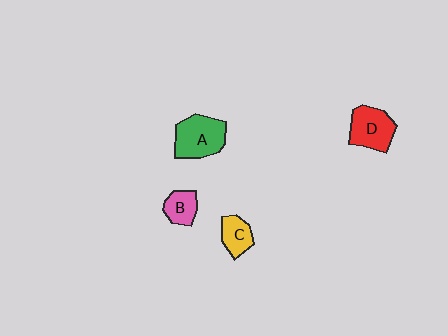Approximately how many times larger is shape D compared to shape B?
Approximately 1.7 times.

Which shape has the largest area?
Shape A (green).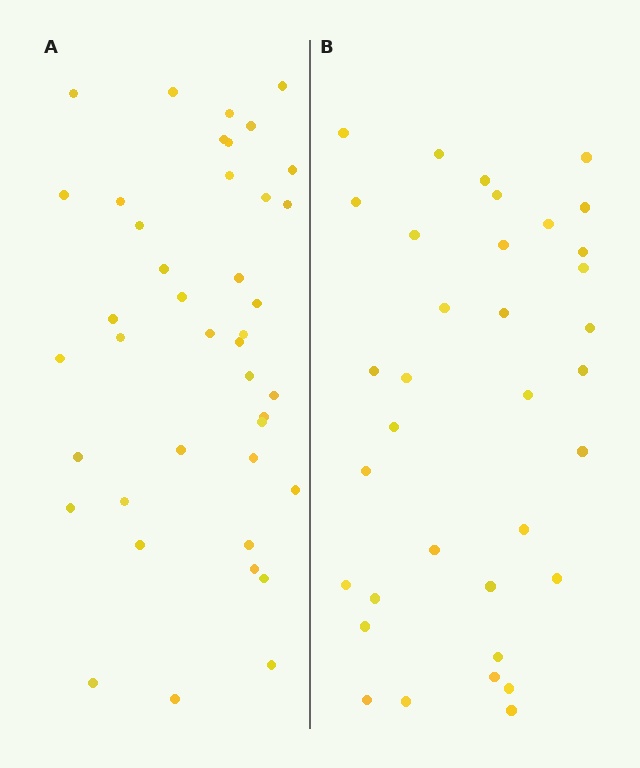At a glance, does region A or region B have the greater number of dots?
Region A (the left region) has more dots.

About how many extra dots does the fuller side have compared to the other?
Region A has about 6 more dots than region B.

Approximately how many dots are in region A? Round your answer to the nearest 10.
About 40 dots. (The exact count is 41, which rounds to 40.)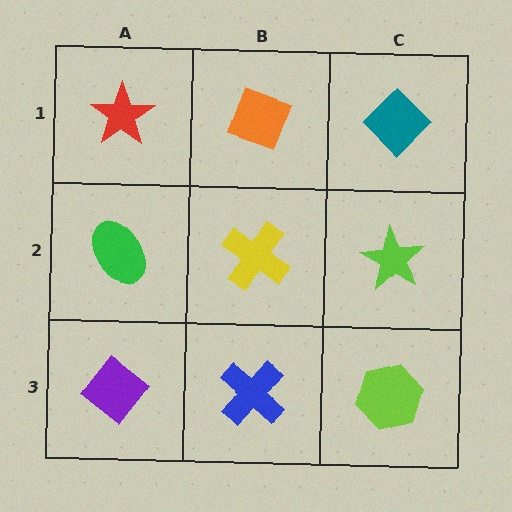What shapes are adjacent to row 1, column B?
A yellow cross (row 2, column B), a red star (row 1, column A), a teal diamond (row 1, column C).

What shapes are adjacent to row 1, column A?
A green ellipse (row 2, column A), an orange diamond (row 1, column B).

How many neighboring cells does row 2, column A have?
3.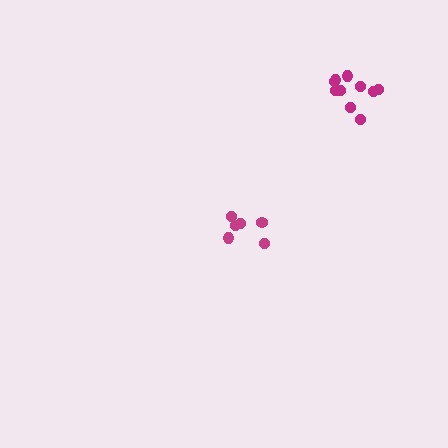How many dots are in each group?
Group 1: 6 dots, Group 2: 10 dots (16 total).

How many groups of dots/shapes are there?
There are 2 groups.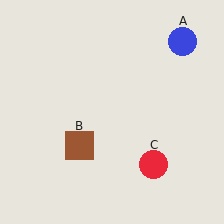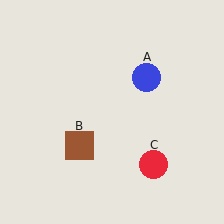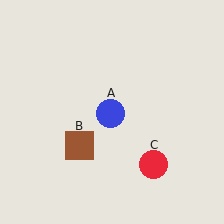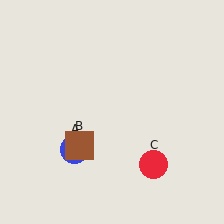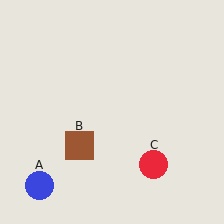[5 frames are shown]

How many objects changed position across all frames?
1 object changed position: blue circle (object A).